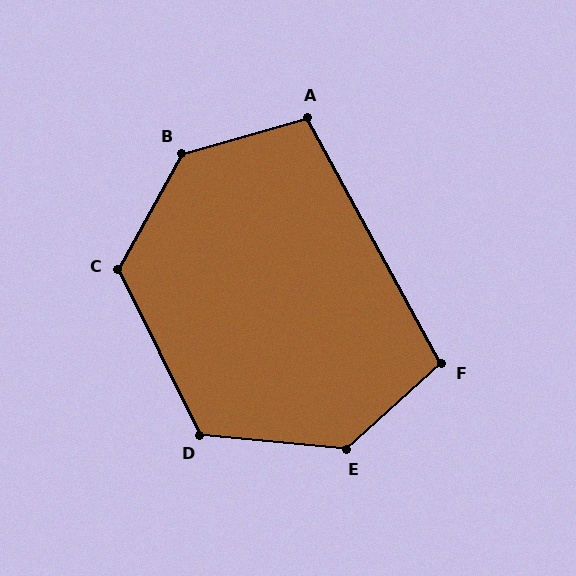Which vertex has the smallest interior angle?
A, at approximately 103 degrees.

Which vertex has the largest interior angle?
B, at approximately 135 degrees.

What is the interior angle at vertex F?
Approximately 103 degrees (obtuse).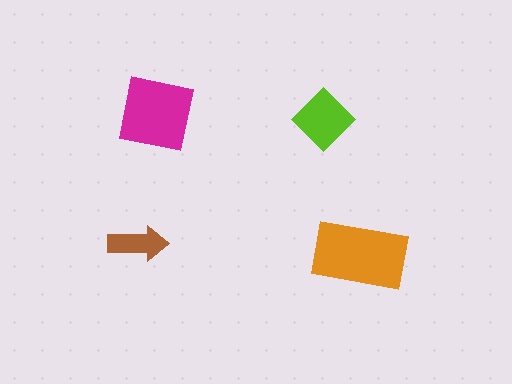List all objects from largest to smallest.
The orange rectangle, the magenta square, the lime diamond, the brown arrow.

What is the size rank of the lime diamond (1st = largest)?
3rd.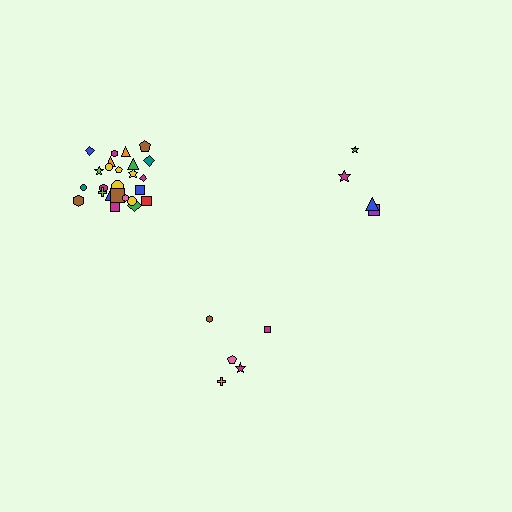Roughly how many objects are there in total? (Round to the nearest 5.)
Roughly 35 objects in total.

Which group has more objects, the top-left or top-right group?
The top-left group.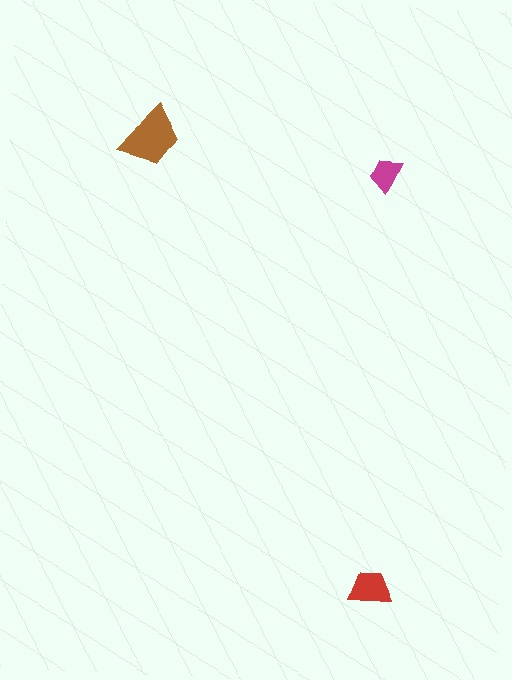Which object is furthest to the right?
The red trapezoid is rightmost.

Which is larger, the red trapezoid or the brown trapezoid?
The brown one.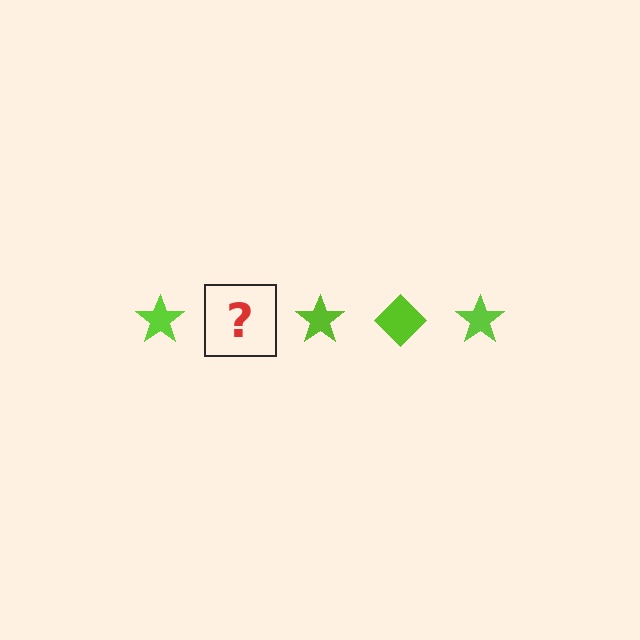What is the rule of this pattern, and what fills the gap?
The rule is that the pattern cycles through star, diamond shapes in lime. The gap should be filled with a lime diamond.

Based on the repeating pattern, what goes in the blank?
The blank should be a lime diamond.